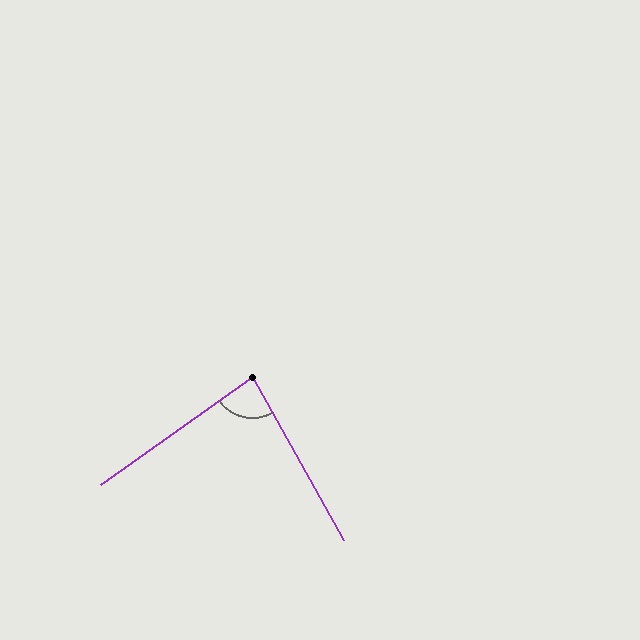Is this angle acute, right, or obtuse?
It is acute.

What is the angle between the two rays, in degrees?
Approximately 84 degrees.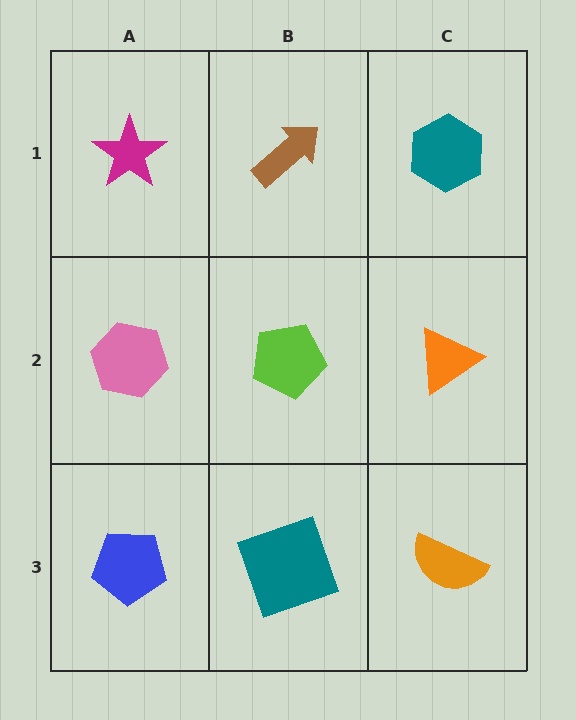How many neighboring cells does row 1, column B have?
3.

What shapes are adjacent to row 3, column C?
An orange triangle (row 2, column C), a teal square (row 3, column B).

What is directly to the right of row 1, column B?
A teal hexagon.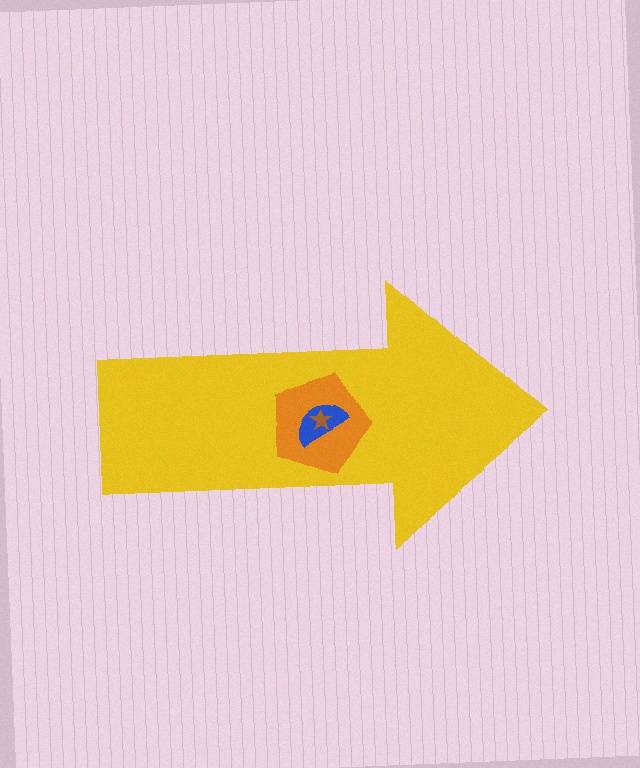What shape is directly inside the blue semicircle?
The brown star.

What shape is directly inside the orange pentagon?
The blue semicircle.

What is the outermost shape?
The yellow arrow.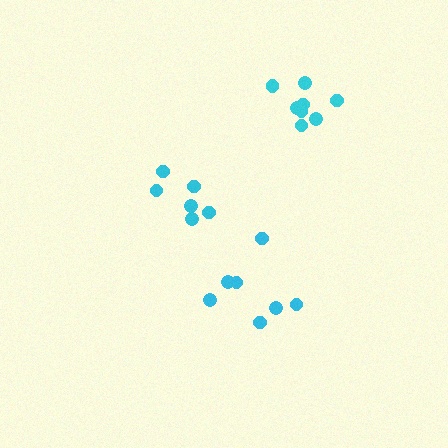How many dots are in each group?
Group 1: 7 dots, Group 2: 6 dots, Group 3: 8 dots (21 total).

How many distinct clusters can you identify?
There are 3 distinct clusters.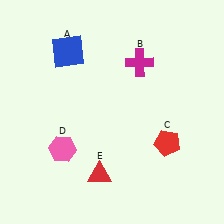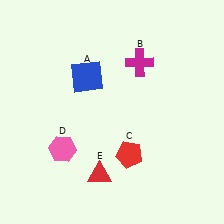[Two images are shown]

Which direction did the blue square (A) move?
The blue square (A) moved down.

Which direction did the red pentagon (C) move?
The red pentagon (C) moved left.